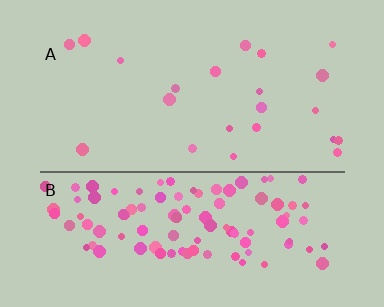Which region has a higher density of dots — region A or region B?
B (the bottom).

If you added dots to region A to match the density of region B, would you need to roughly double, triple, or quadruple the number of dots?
Approximately quadruple.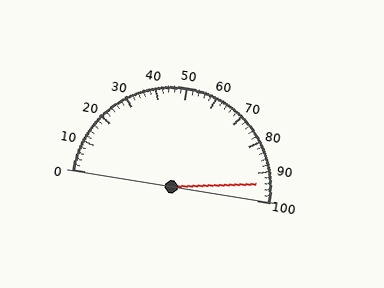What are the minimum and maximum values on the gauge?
The gauge ranges from 0 to 100.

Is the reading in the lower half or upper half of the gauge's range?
The reading is in the upper half of the range (0 to 100).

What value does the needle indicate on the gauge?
The needle indicates approximately 94.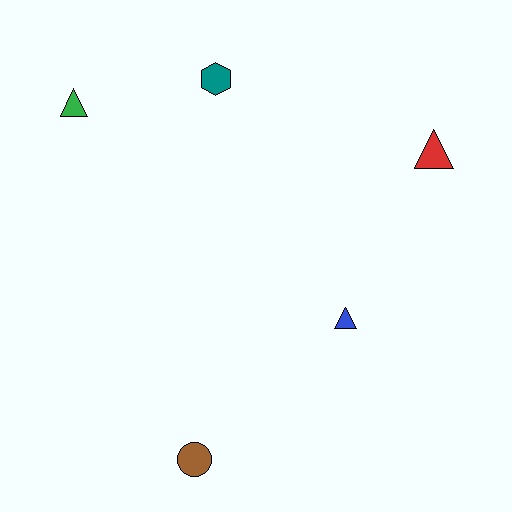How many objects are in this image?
There are 5 objects.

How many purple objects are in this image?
There are no purple objects.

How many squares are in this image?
There are no squares.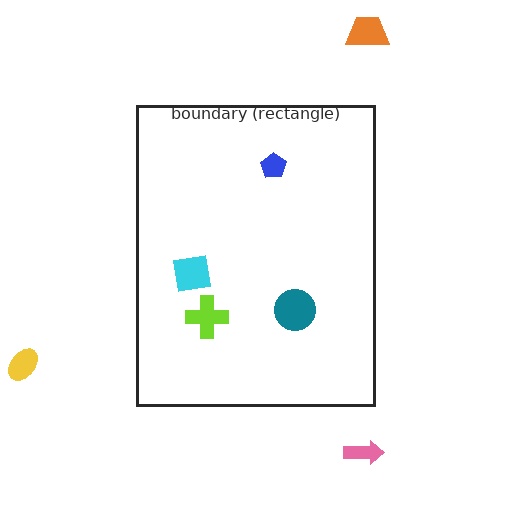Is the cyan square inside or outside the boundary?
Inside.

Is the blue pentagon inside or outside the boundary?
Inside.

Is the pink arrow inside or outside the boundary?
Outside.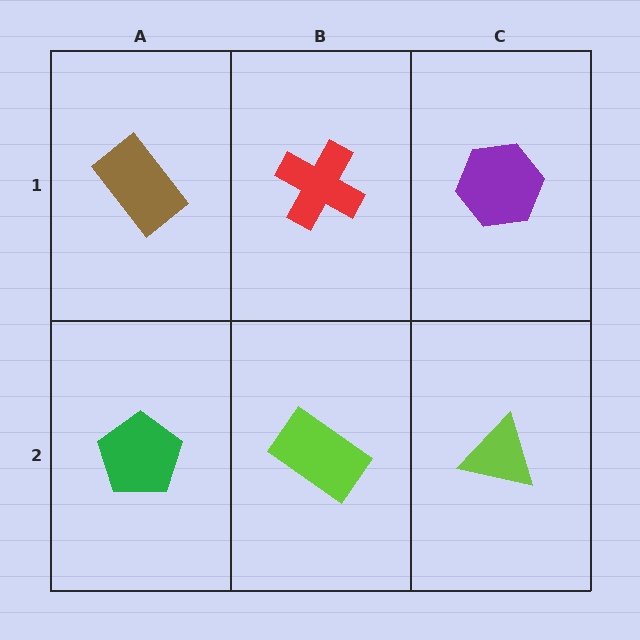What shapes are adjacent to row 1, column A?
A green pentagon (row 2, column A), a red cross (row 1, column B).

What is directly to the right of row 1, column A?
A red cross.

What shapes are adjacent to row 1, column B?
A lime rectangle (row 2, column B), a brown rectangle (row 1, column A), a purple hexagon (row 1, column C).